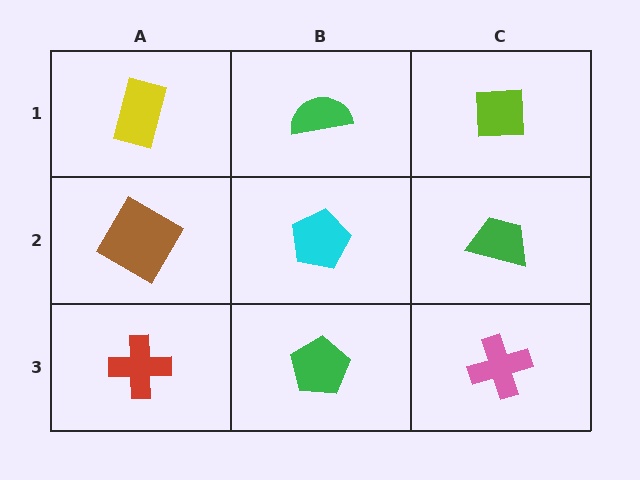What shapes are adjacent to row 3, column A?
A brown diamond (row 2, column A), a green pentagon (row 3, column B).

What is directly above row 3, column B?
A cyan pentagon.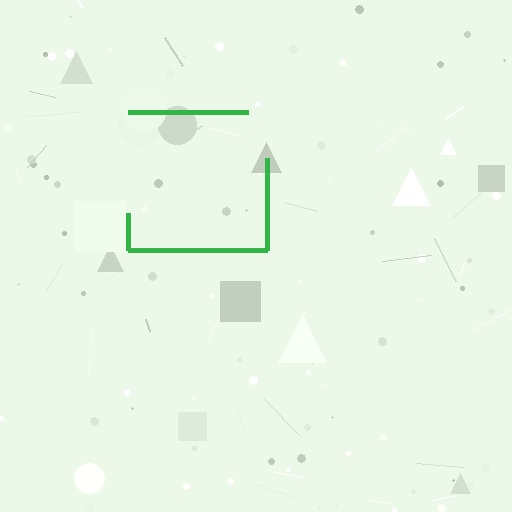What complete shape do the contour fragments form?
The contour fragments form a square.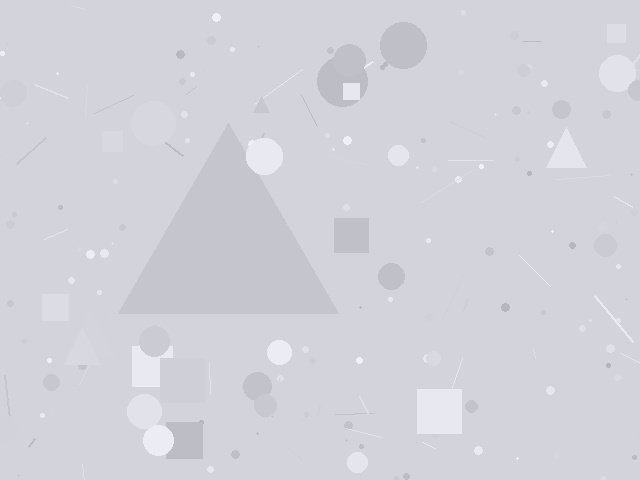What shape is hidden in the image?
A triangle is hidden in the image.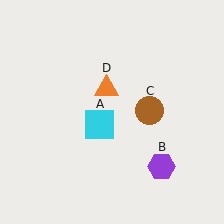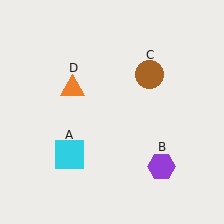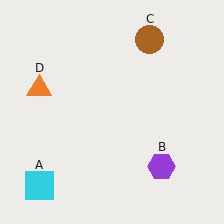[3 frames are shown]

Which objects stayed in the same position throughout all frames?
Purple hexagon (object B) remained stationary.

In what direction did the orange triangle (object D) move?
The orange triangle (object D) moved left.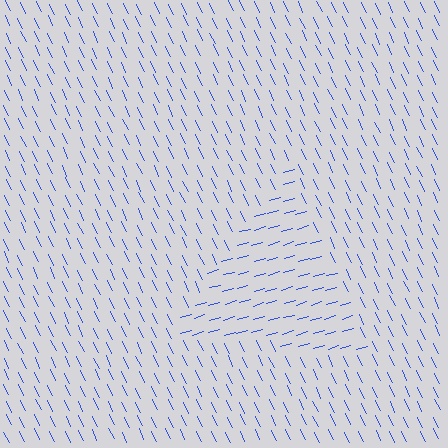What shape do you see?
I see a triangle.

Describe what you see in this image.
The image is filled with small blue line segments. A triangle region in the image has lines oriented differently from the surrounding lines, creating a visible texture boundary.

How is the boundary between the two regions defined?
The boundary is defined purely by a change in line orientation (approximately 81 degrees difference). All lines are the same color and thickness.